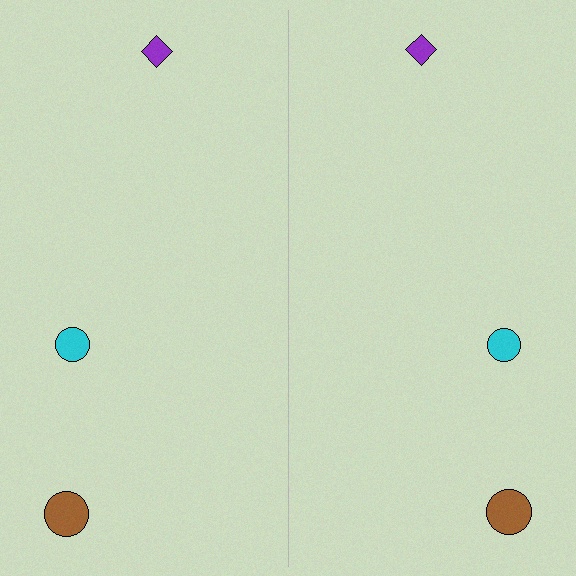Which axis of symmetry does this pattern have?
The pattern has a vertical axis of symmetry running through the center of the image.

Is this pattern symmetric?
Yes, this pattern has bilateral (reflection) symmetry.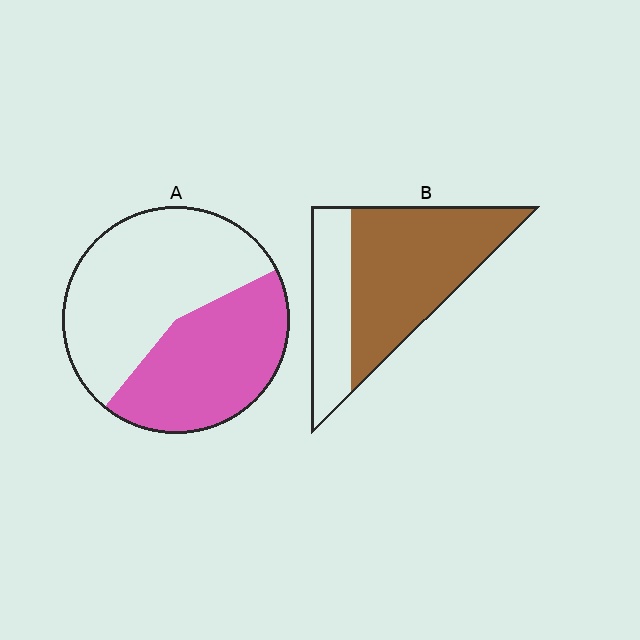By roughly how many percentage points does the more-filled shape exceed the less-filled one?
By roughly 25 percentage points (B over A).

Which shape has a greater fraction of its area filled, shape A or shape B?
Shape B.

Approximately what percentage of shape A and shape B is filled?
A is approximately 45% and B is approximately 70%.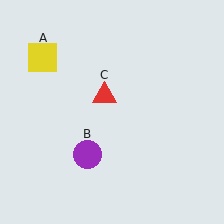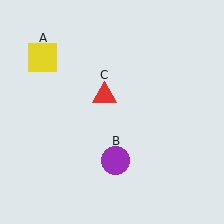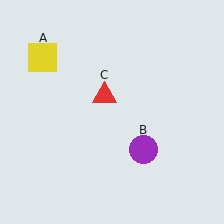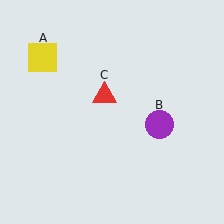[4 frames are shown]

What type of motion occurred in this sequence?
The purple circle (object B) rotated counterclockwise around the center of the scene.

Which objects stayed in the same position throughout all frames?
Yellow square (object A) and red triangle (object C) remained stationary.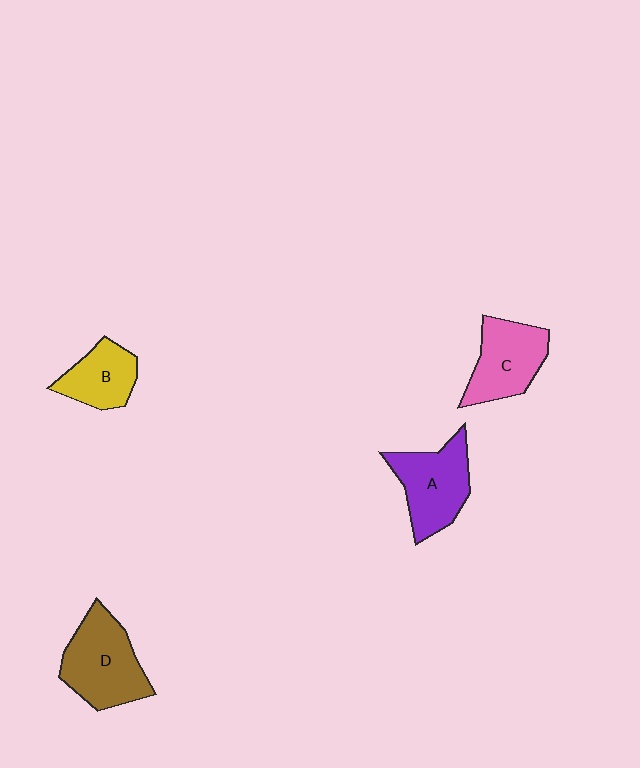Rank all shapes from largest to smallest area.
From largest to smallest: D (brown), A (purple), C (pink), B (yellow).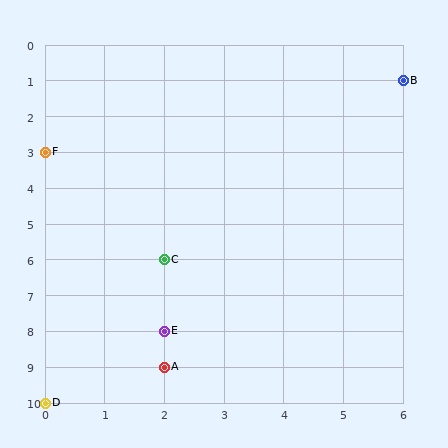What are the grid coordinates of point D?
Point D is at grid coordinates (0, 10).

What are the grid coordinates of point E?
Point E is at grid coordinates (2, 8).